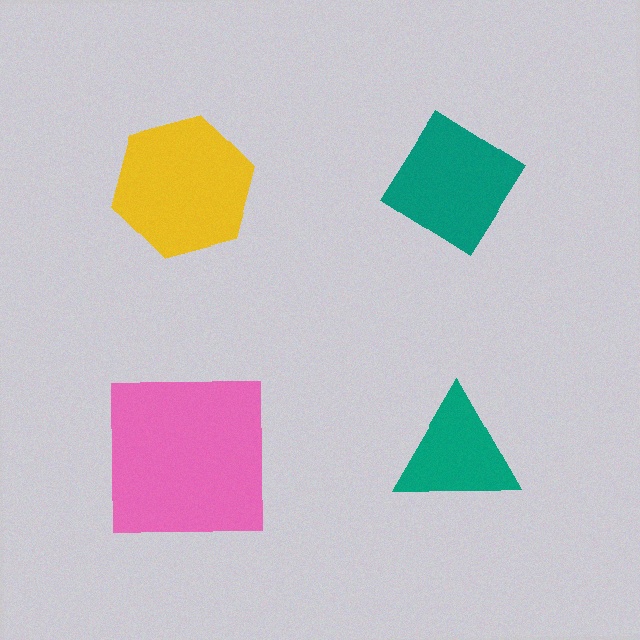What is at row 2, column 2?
A teal triangle.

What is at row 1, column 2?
A teal diamond.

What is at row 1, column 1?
A yellow hexagon.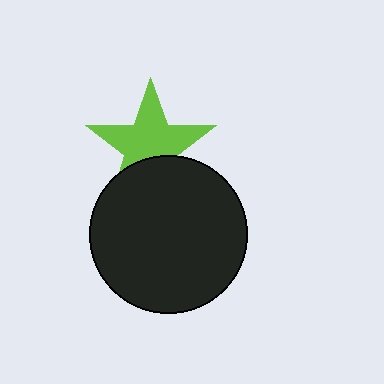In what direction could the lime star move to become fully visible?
The lime star could move up. That would shift it out from behind the black circle entirely.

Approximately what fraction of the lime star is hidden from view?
Roughly 33% of the lime star is hidden behind the black circle.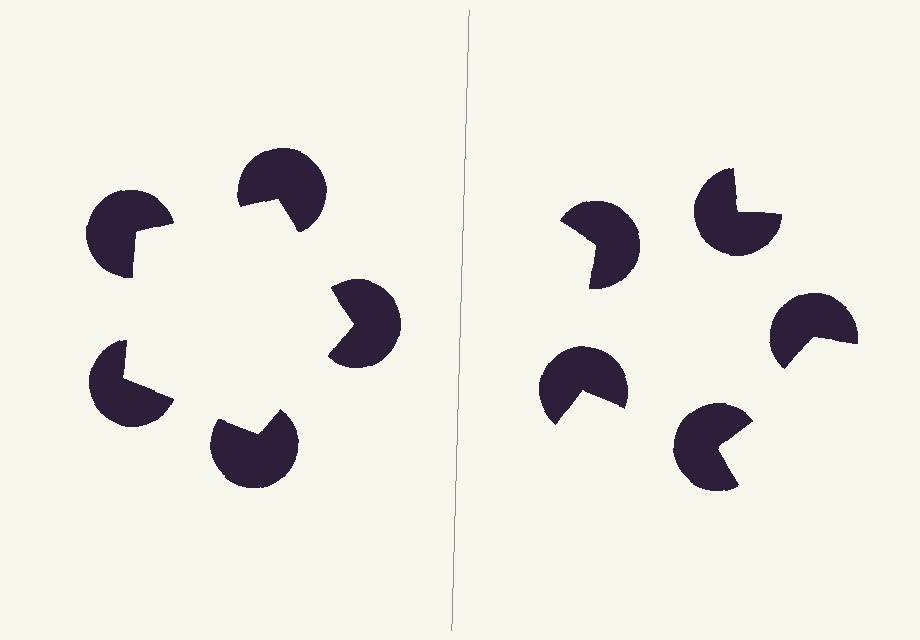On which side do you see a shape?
An illusory pentagon appears on the left side. On the right side the wedge cuts are rotated, so no coherent shape forms.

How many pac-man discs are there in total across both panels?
10 — 5 on each side.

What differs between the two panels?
The pac-man discs are positioned identically on both sides; only the wedge orientations differ. On the left they align to a pentagon; on the right they are misaligned.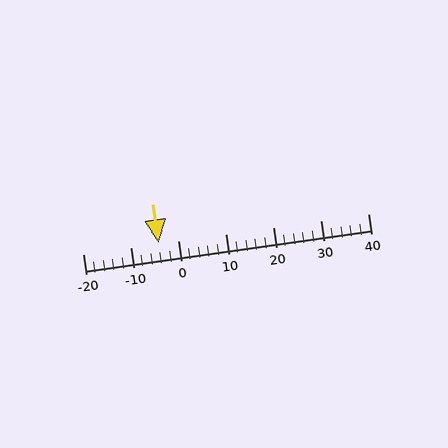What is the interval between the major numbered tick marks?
The major tick marks are spaced 10 units apart.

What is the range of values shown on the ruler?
The ruler shows values from -20 to 40.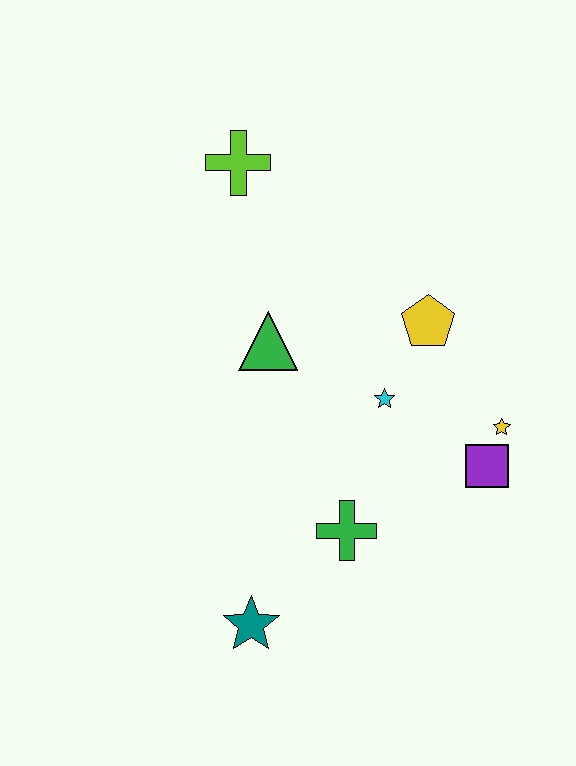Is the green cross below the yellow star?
Yes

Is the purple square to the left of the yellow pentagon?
No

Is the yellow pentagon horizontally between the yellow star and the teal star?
Yes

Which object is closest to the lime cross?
The green triangle is closest to the lime cross.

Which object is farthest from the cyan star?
The lime cross is farthest from the cyan star.